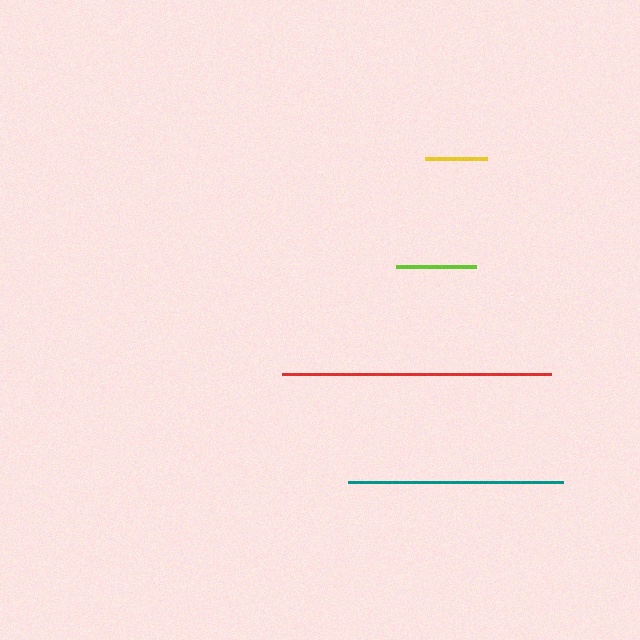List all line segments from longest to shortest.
From longest to shortest: red, teal, lime, yellow.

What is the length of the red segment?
The red segment is approximately 269 pixels long.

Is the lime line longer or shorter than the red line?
The red line is longer than the lime line.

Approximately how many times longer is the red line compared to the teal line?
The red line is approximately 1.3 times the length of the teal line.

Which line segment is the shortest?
The yellow line is the shortest at approximately 62 pixels.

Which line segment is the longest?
The red line is the longest at approximately 269 pixels.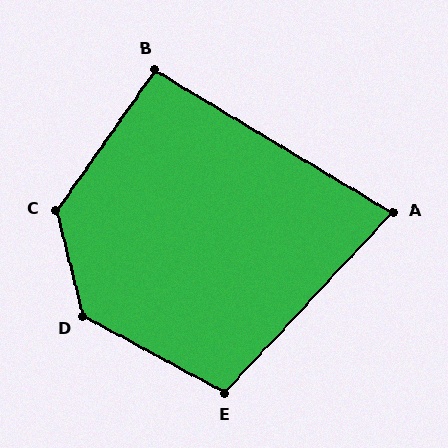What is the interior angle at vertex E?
Approximately 105 degrees (obtuse).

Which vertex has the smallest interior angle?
A, at approximately 78 degrees.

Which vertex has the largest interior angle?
D, at approximately 133 degrees.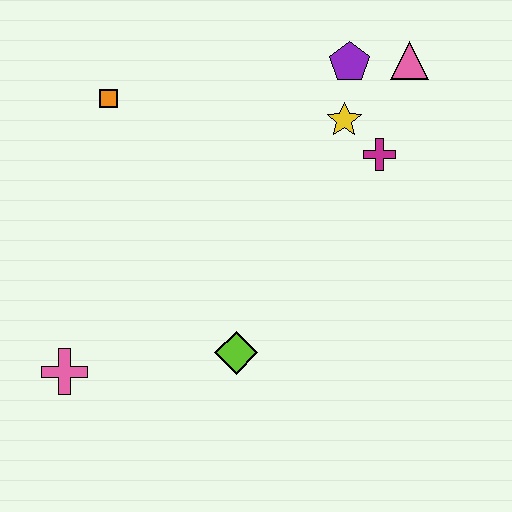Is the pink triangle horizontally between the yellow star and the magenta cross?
No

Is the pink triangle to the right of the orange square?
Yes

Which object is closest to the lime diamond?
The pink cross is closest to the lime diamond.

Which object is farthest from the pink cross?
The pink triangle is farthest from the pink cross.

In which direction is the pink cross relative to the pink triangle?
The pink cross is to the left of the pink triangle.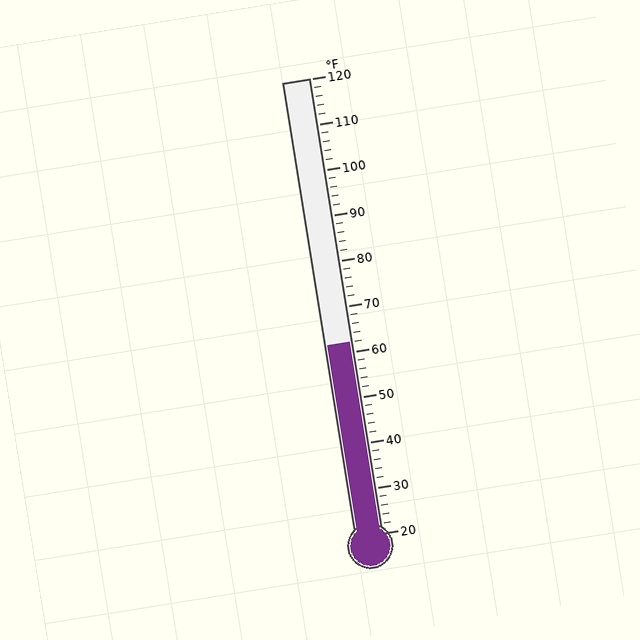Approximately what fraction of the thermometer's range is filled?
The thermometer is filled to approximately 40% of its range.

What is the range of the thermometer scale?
The thermometer scale ranges from 20°F to 120°F.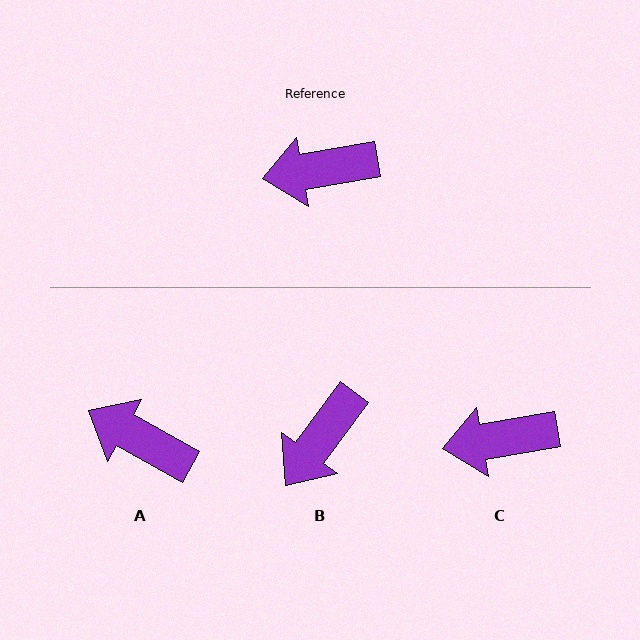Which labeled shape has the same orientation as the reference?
C.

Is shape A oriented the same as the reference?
No, it is off by about 38 degrees.